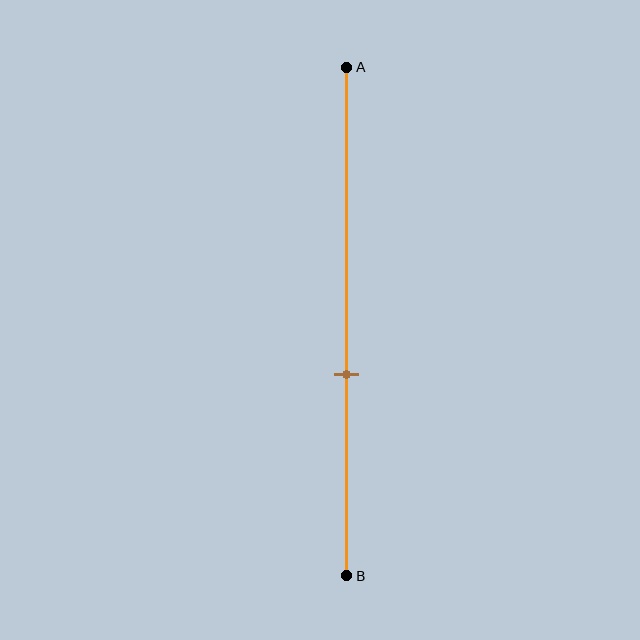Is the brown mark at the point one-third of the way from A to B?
No, the mark is at about 60% from A, not at the 33% one-third point.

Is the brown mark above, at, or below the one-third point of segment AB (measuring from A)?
The brown mark is below the one-third point of segment AB.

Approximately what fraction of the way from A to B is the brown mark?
The brown mark is approximately 60% of the way from A to B.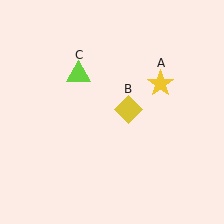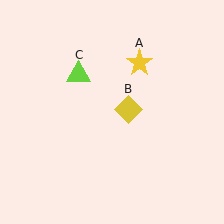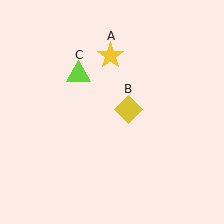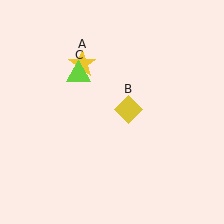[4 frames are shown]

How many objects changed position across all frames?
1 object changed position: yellow star (object A).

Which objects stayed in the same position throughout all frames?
Yellow diamond (object B) and lime triangle (object C) remained stationary.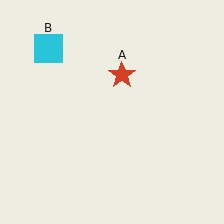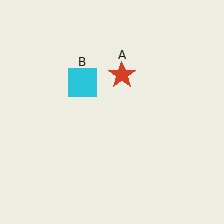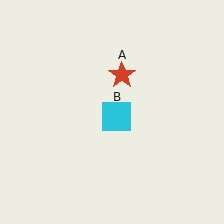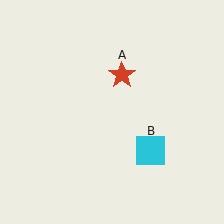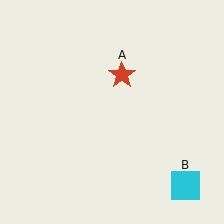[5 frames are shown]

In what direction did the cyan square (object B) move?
The cyan square (object B) moved down and to the right.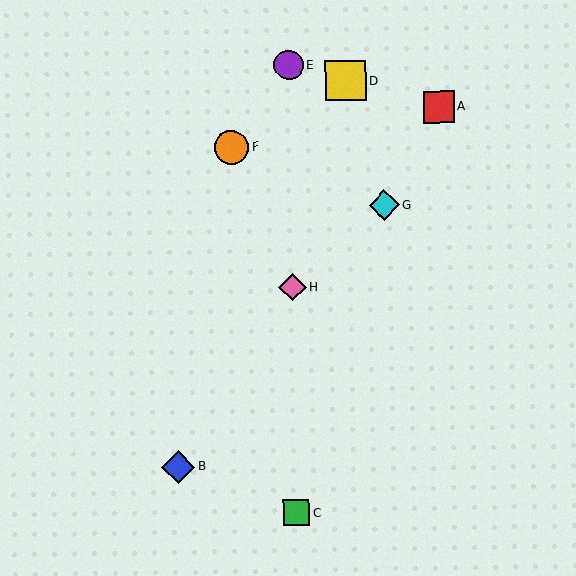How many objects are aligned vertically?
3 objects (C, E, H) are aligned vertically.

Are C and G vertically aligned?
No, C is at x≈296 and G is at x≈384.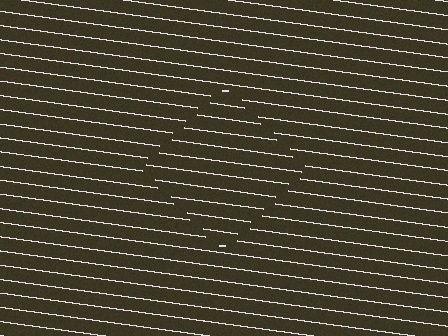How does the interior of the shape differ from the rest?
The interior of the shape contains the same grating, shifted by half a period — the contour is defined by the phase discontinuity where line-ends from the inner and outer gratings abut.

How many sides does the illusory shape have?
4 sides — the line-ends trace a square.